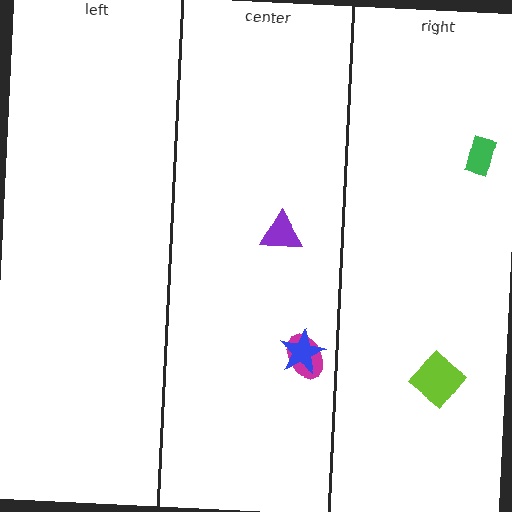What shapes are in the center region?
The purple triangle, the magenta ellipse, the blue star.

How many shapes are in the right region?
2.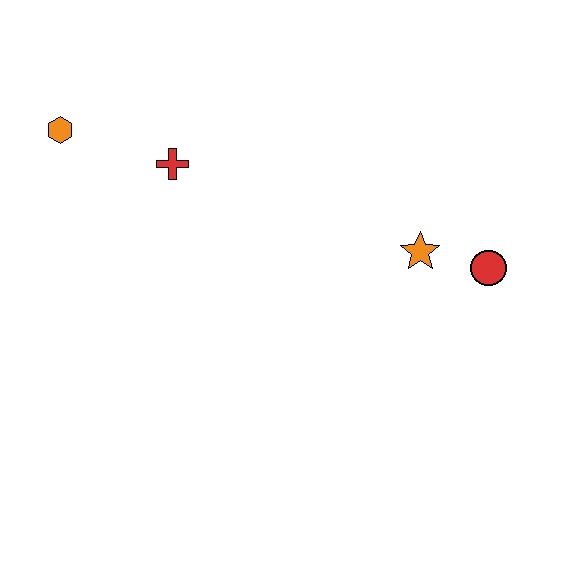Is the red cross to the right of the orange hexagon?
Yes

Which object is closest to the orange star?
The red circle is closest to the orange star.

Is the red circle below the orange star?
Yes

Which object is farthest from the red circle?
The orange hexagon is farthest from the red circle.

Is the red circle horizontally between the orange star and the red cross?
No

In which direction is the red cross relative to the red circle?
The red cross is to the left of the red circle.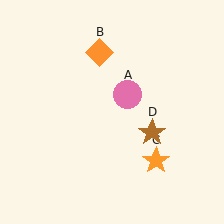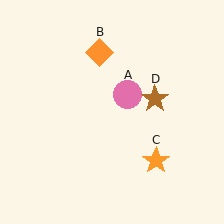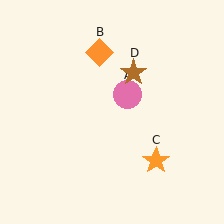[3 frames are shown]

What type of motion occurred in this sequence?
The brown star (object D) rotated counterclockwise around the center of the scene.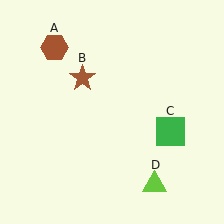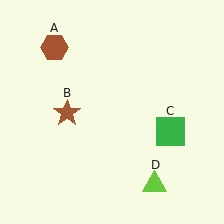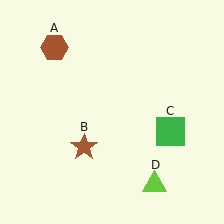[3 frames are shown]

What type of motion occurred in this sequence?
The brown star (object B) rotated counterclockwise around the center of the scene.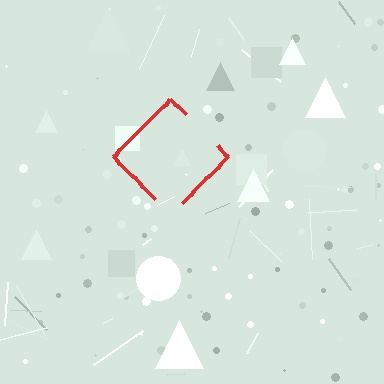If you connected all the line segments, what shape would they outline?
They would outline a diamond.